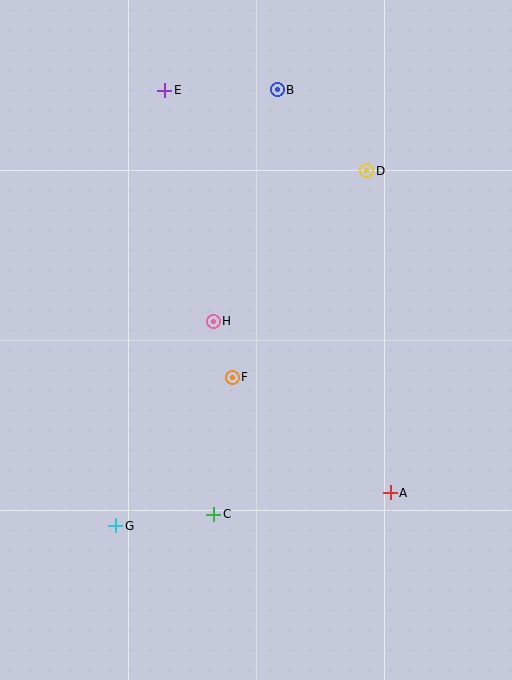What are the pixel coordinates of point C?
Point C is at (214, 514).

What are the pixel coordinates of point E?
Point E is at (165, 90).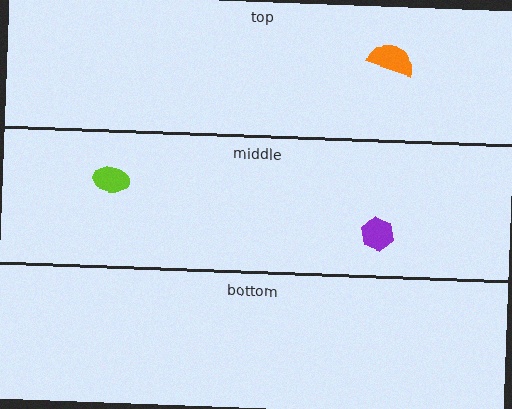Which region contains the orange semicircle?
The top region.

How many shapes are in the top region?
1.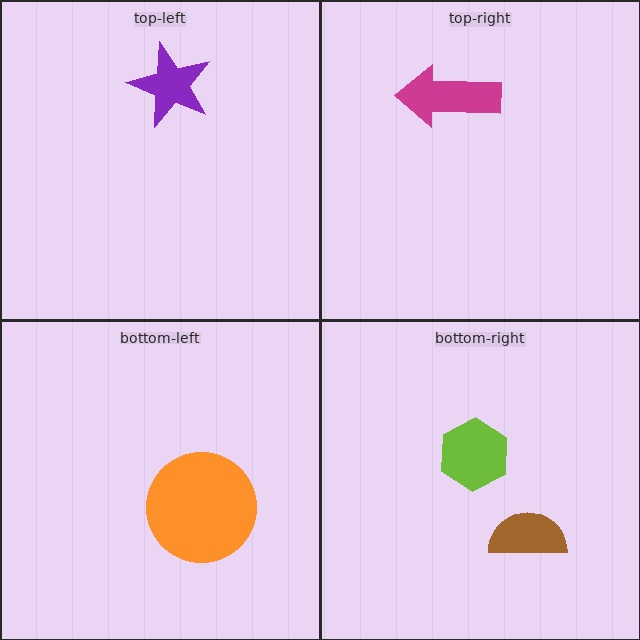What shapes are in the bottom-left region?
The orange circle.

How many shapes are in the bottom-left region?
1.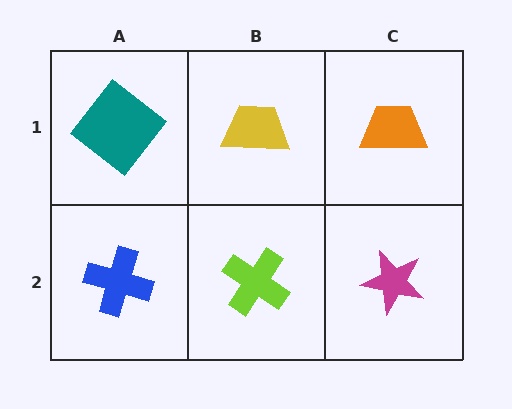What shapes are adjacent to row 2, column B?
A yellow trapezoid (row 1, column B), a blue cross (row 2, column A), a magenta star (row 2, column C).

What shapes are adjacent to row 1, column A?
A blue cross (row 2, column A), a yellow trapezoid (row 1, column B).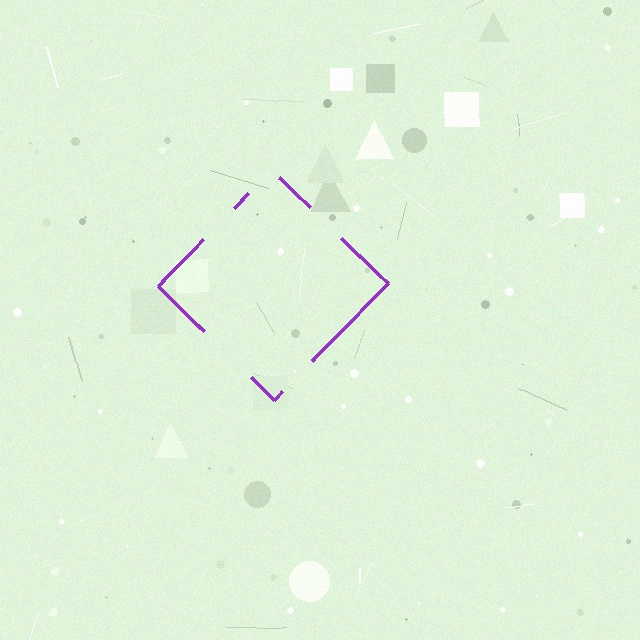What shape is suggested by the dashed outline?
The dashed outline suggests a diamond.